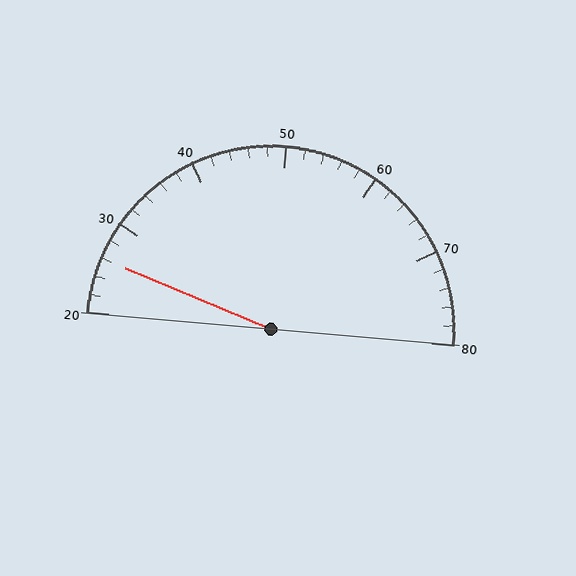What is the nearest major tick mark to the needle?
The nearest major tick mark is 30.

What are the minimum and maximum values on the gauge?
The gauge ranges from 20 to 80.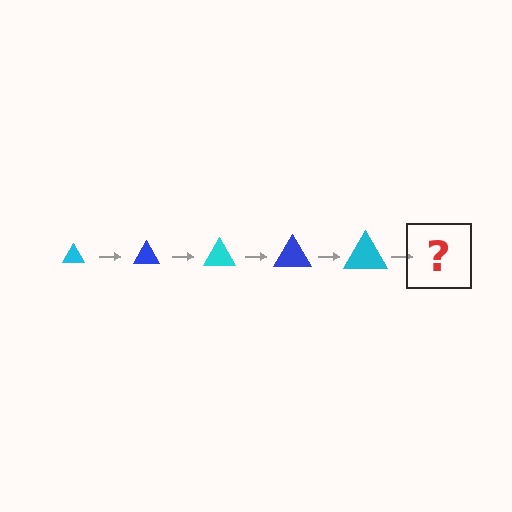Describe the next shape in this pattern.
It should be a blue triangle, larger than the previous one.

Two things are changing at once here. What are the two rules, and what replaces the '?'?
The two rules are that the triangle grows larger each step and the color cycles through cyan and blue. The '?' should be a blue triangle, larger than the previous one.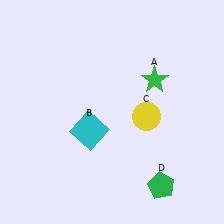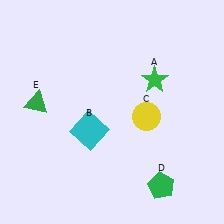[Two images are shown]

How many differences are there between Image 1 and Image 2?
There is 1 difference between the two images.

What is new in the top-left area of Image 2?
A green triangle (E) was added in the top-left area of Image 2.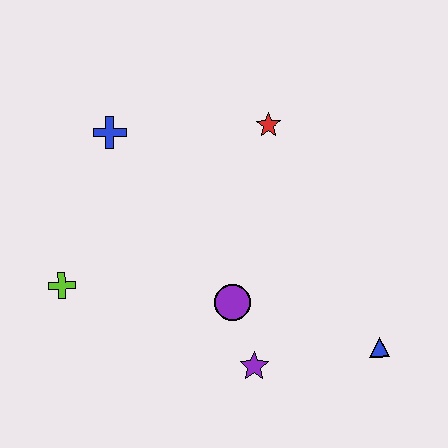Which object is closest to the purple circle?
The purple star is closest to the purple circle.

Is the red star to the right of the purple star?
Yes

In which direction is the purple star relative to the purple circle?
The purple star is below the purple circle.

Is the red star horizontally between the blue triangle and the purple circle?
Yes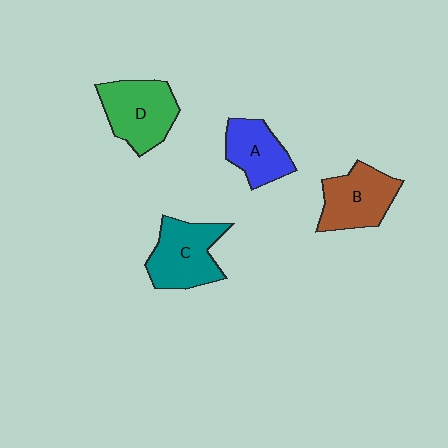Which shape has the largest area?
Shape D (green).